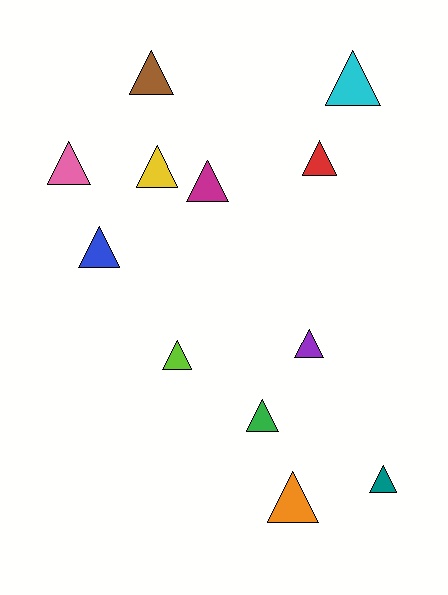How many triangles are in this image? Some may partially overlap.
There are 12 triangles.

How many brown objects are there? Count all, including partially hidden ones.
There is 1 brown object.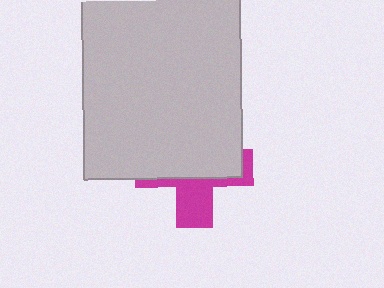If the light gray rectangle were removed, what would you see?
You would see the complete magenta cross.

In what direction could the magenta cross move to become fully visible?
The magenta cross could move down. That would shift it out from behind the light gray rectangle entirely.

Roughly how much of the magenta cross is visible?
A small part of it is visible (roughly 36%).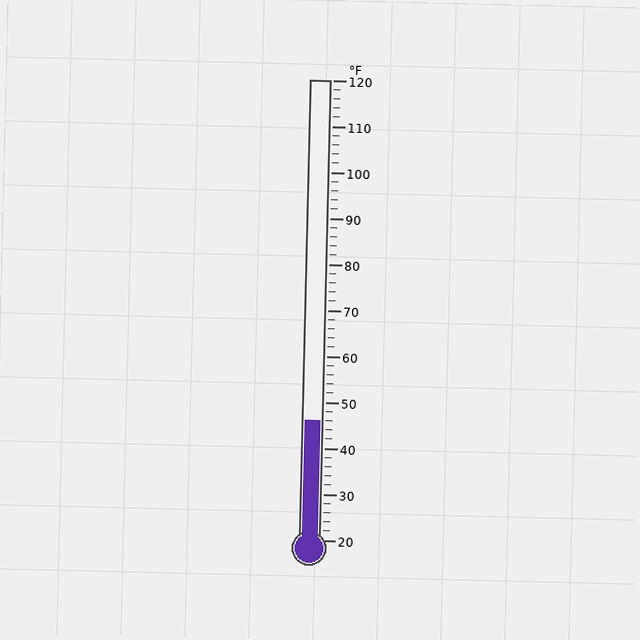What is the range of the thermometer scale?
The thermometer scale ranges from 20°F to 120°F.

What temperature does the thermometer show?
The thermometer shows approximately 46°F.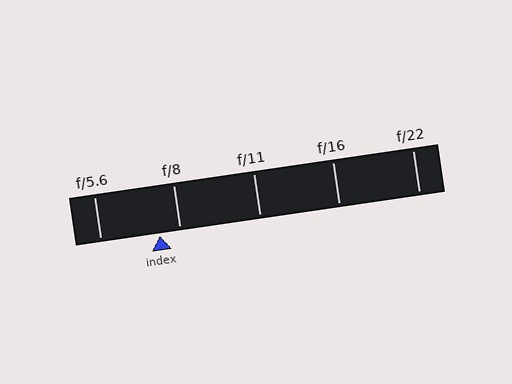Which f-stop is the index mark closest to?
The index mark is closest to f/8.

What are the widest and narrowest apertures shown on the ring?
The widest aperture shown is f/5.6 and the narrowest is f/22.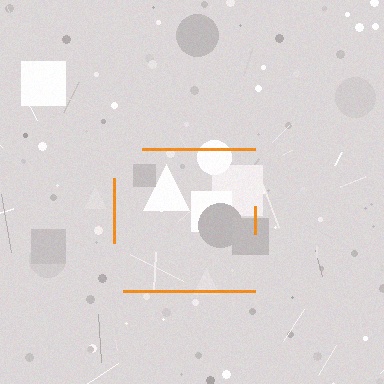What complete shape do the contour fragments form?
The contour fragments form a square.